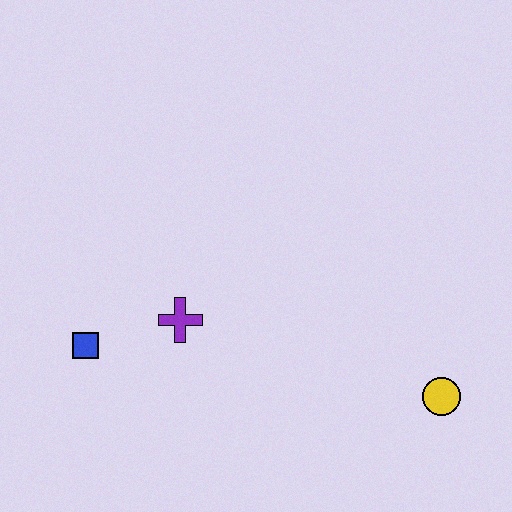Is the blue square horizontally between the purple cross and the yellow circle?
No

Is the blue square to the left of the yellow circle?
Yes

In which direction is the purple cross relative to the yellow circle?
The purple cross is to the left of the yellow circle.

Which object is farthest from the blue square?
The yellow circle is farthest from the blue square.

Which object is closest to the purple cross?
The blue square is closest to the purple cross.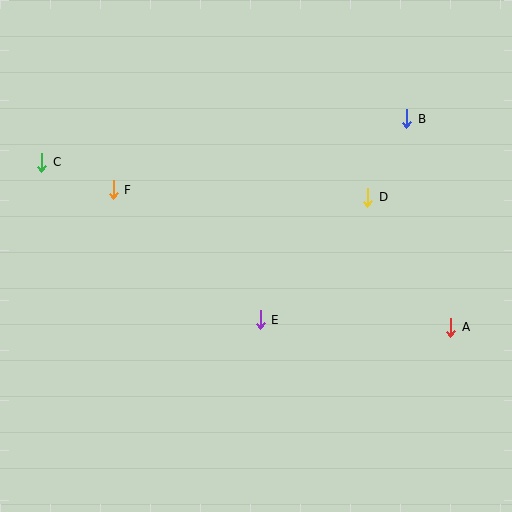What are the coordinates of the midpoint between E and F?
The midpoint between E and F is at (187, 255).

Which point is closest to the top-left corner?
Point C is closest to the top-left corner.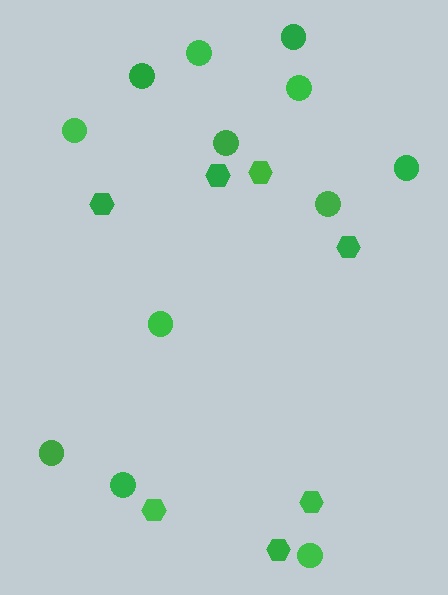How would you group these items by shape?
There are 2 groups: one group of hexagons (7) and one group of circles (12).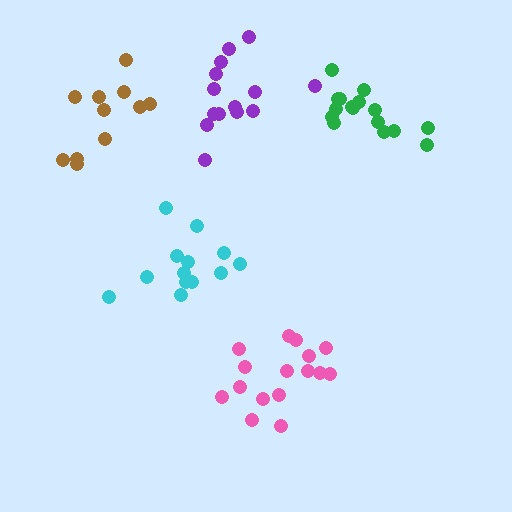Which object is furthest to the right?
The green cluster is rightmost.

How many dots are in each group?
Group 1: 14 dots, Group 2: 13 dots, Group 3: 16 dots, Group 4: 11 dots, Group 5: 16 dots (70 total).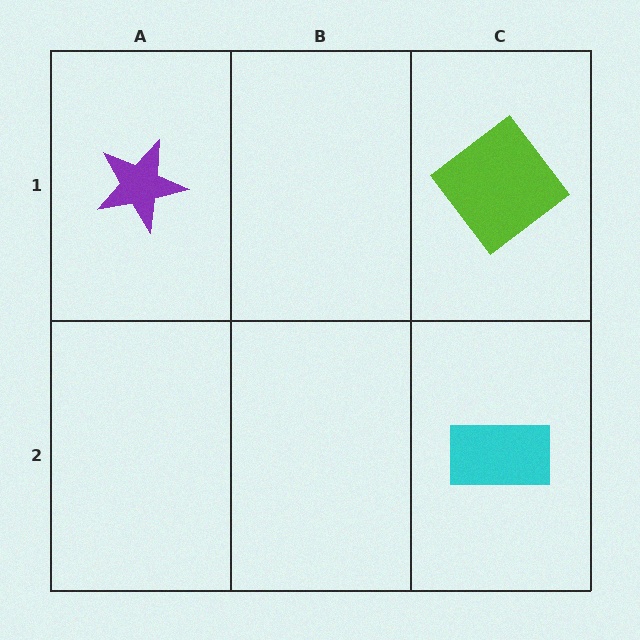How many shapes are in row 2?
1 shape.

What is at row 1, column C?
A lime diamond.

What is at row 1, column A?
A purple star.